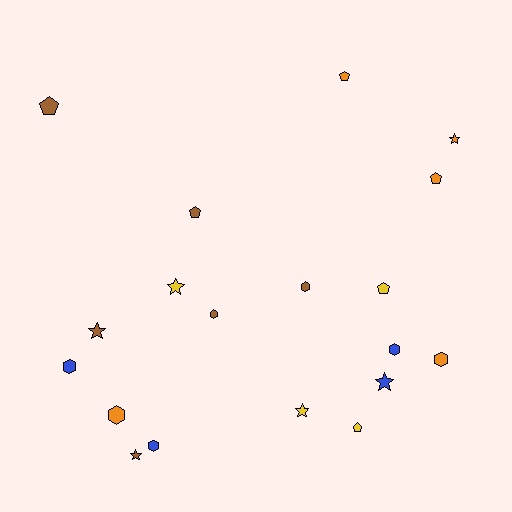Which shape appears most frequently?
Hexagon, with 7 objects.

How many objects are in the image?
There are 19 objects.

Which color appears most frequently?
Brown, with 6 objects.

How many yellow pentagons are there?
There are 2 yellow pentagons.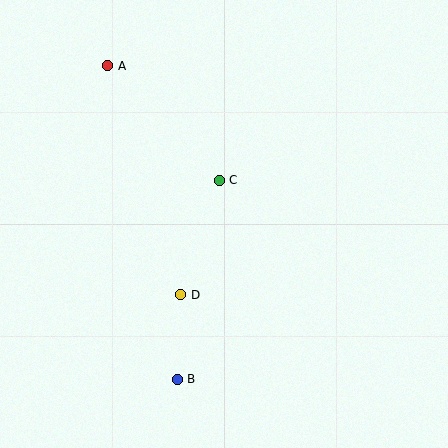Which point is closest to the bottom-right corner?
Point B is closest to the bottom-right corner.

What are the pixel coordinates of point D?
Point D is at (181, 295).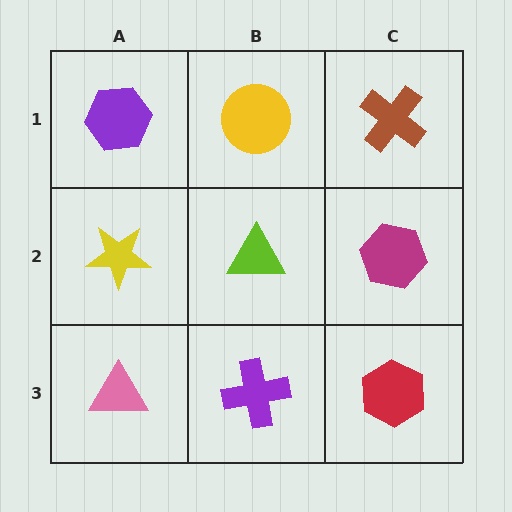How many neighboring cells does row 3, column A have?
2.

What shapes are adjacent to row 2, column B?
A yellow circle (row 1, column B), a purple cross (row 3, column B), a yellow star (row 2, column A), a magenta hexagon (row 2, column C).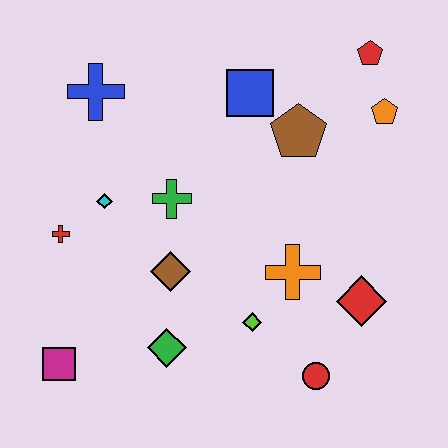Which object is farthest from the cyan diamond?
The red pentagon is farthest from the cyan diamond.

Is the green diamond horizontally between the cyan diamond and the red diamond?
Yes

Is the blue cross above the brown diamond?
Yes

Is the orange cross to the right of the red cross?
Yes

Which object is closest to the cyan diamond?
The red cross is closest to the cyan diamond.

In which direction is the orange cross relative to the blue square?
The orange cross is below the blue square.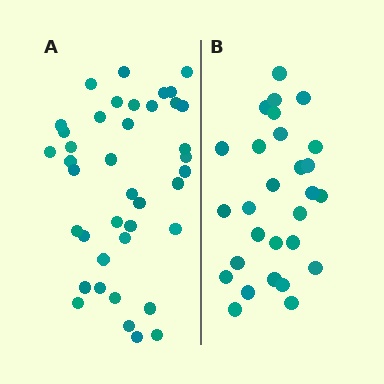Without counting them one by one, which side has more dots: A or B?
Region A (the left region) has more dots.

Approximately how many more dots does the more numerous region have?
Region A has roughly 12 or so more dots than region B.